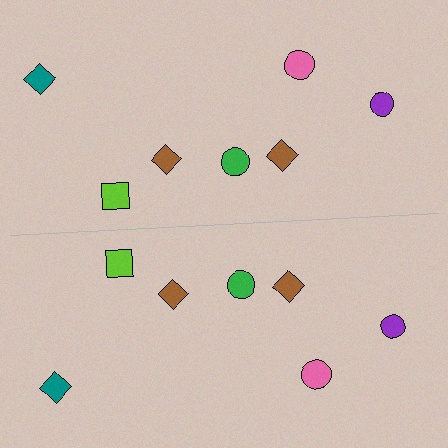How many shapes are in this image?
There are 14 shapes in this image.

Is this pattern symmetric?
Yes, this pattern has bilateral (reflection) symmetry.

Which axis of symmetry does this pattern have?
The pattern has a horizontal axis of symmetry running through the center of the image.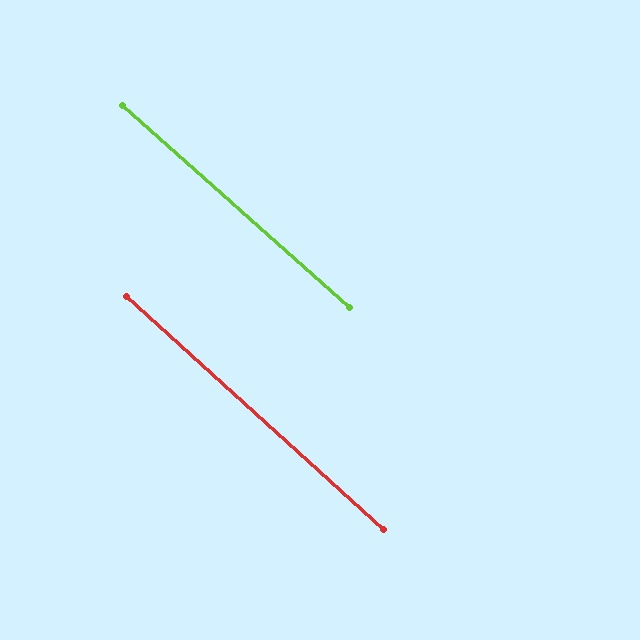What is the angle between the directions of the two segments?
Approximately 1 degree.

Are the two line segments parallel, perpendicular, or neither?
Parallel — their directions differ by only 0.6°.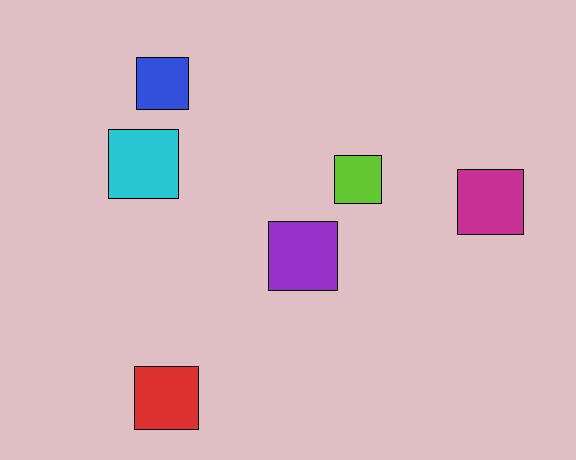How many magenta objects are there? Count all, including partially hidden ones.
There is 1 magenta object.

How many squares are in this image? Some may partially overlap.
There are 6 squares.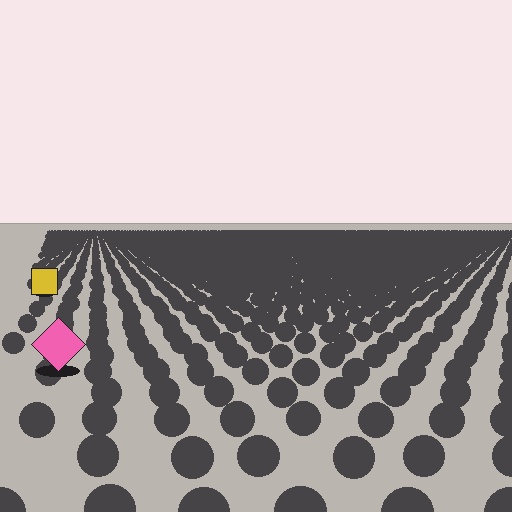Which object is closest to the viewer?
The pink diamond is closest. The texture marks near it are larger and more spread out.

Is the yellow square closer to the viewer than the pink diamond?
No. The pink diamond is closer — you can tell from the texture gradient: the ground texture is coarser near it.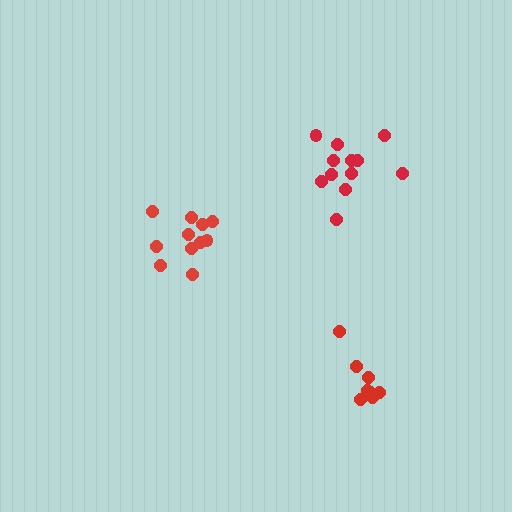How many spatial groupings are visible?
There are 3 spatial groupings.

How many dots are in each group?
Group 1: 11 dots, Group 2: 12 dots, Group 3: 8 dots (31 total).